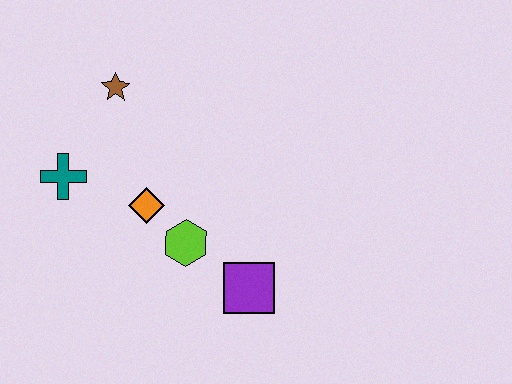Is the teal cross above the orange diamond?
Yes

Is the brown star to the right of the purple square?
No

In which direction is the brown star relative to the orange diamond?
The brown star is above the orange diamond.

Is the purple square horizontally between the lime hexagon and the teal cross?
No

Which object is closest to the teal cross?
The orange diamond is closest to the teal cross.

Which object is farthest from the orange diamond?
The purple square is farthest from the orange diamond.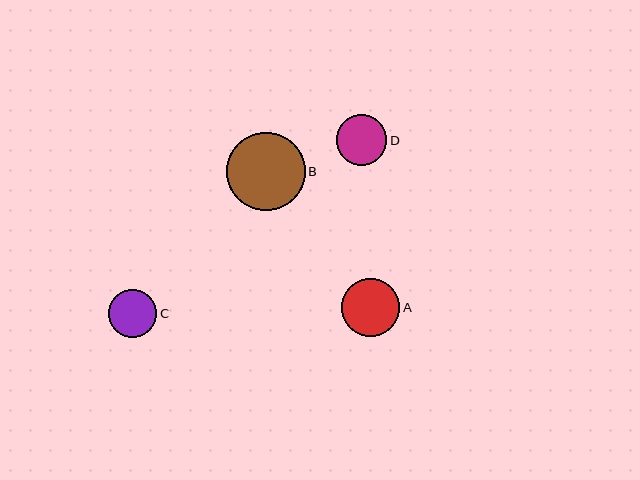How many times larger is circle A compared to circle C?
Circle A is approximately 1.2 times the size of circle C.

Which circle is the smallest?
Circle C is the smallest with a size of approximately 48 pixels.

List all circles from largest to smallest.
From largest to smallest: B, A, D, C.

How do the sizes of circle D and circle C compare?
Circle D and circle C are approximately the same size.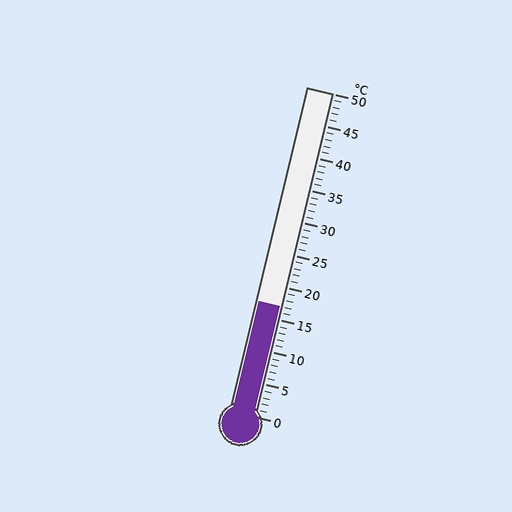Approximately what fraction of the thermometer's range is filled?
The thermometer is filled to approximately 35% of its range.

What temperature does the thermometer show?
The thermometer shows approximately 17°C.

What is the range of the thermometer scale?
The thermometer scale ranges from 0°C to 50°C.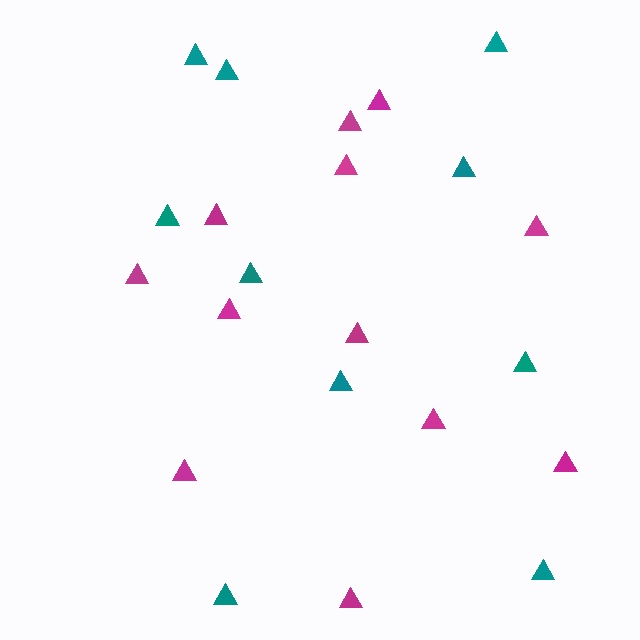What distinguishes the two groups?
There are 2 groups: one group of teal triangles (10) and one group of magenta triangles (12).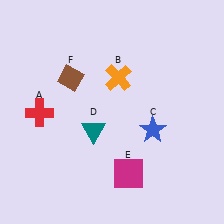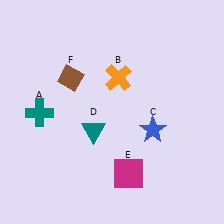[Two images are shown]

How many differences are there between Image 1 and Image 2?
There is 1 difference between the two images.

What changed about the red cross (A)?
In Image 1, A is red. In Image 2, it changed to teal.